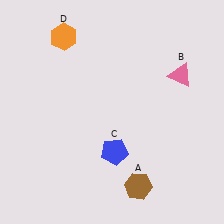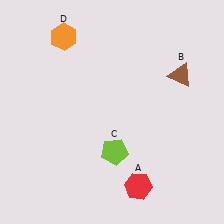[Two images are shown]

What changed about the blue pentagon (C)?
In Image 1, C is blue. In Image 2, it changed to lime.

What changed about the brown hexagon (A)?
In Image 1, A is brown. In Image 2, it changed to red.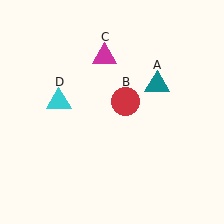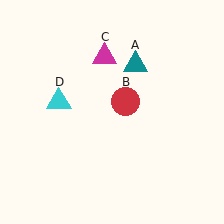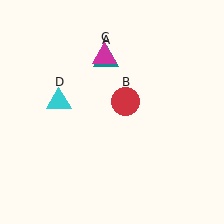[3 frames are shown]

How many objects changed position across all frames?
1 object changed position: teal triangle (object A).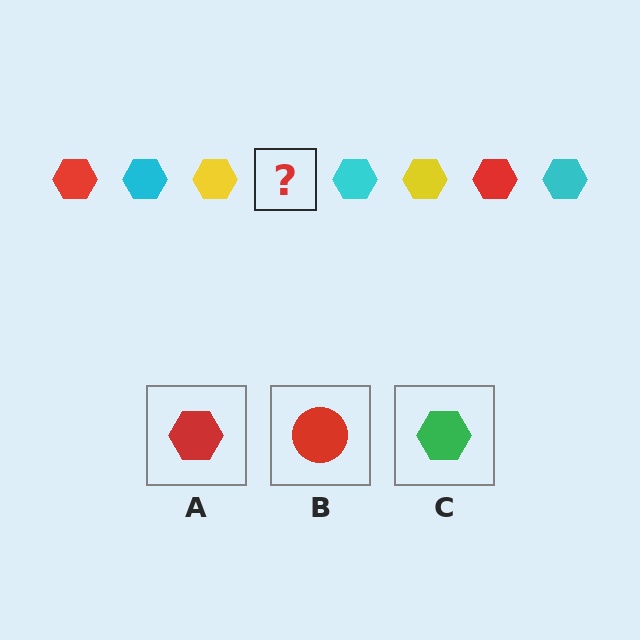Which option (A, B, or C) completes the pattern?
A.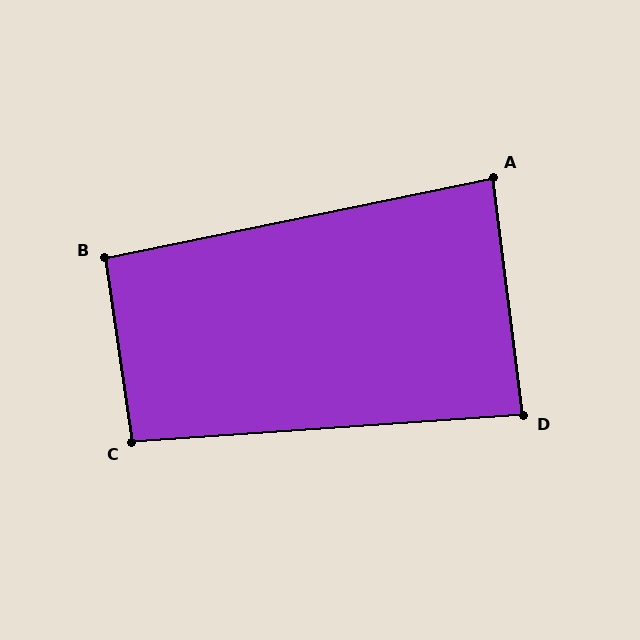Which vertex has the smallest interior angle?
A, at approximately 86 degrees.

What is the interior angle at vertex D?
Approximately 87 degrees (approximately right).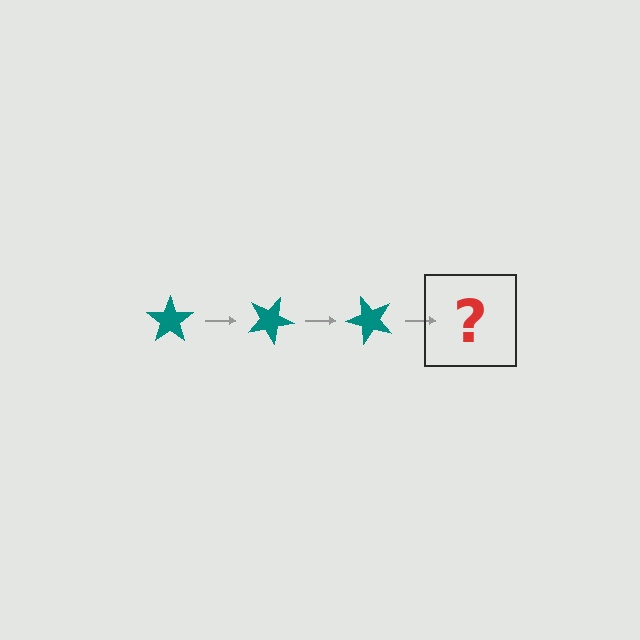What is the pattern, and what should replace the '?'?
The pattern is that the star rotates 25 degrees each step. The '?' should be a teal star rotated 75 degrees.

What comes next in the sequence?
The next element should be a teal star rotated 75 degrees.